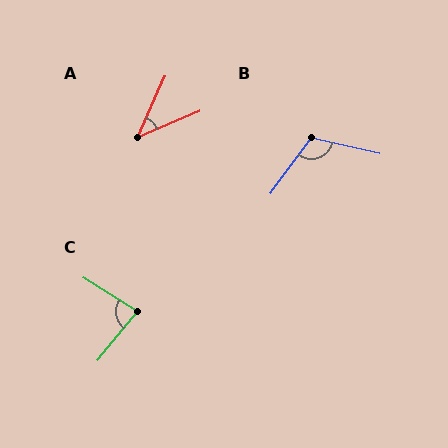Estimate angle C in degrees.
Approximately 83 degrees.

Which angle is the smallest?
A, at approximately 43 degrees.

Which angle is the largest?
B, at approximately 113 degrees.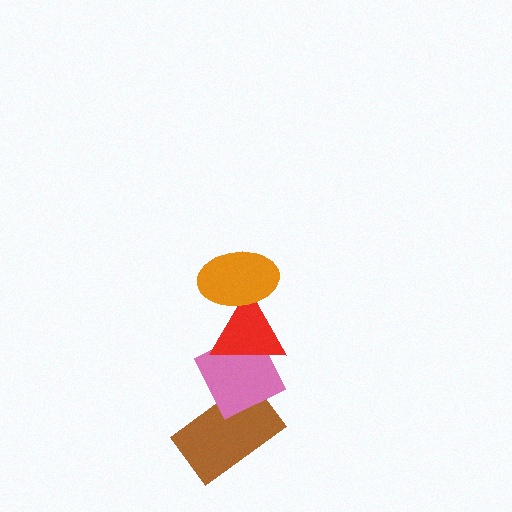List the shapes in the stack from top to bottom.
From top to bottom: the orange ellipse, the red triangle, the pink diamond, the brown rectangle.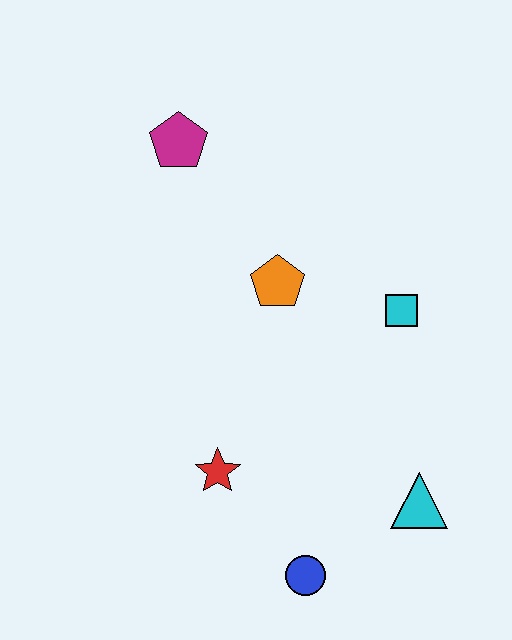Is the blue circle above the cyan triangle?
No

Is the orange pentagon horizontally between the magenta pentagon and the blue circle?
Yes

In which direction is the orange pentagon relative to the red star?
The orange pentagon is above the red star.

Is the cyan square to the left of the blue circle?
No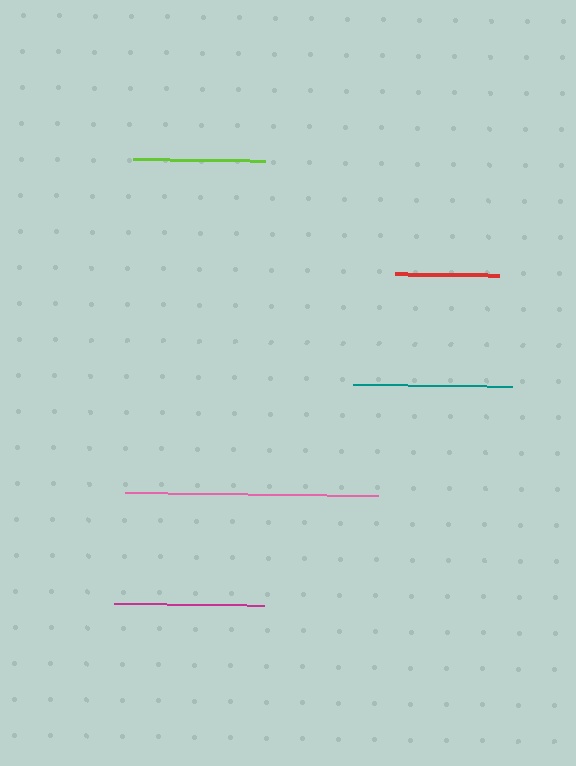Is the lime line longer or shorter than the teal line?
The teal line is longer than the lime line.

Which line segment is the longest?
The pink line is the longest at approximately 254 pixels.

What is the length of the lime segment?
The lime segment is approximately 132 pixels long.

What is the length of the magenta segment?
The magenta segment is approximately 151 pixels long.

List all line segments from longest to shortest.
From longest to shortest: pink, teal, magenta, lime, red.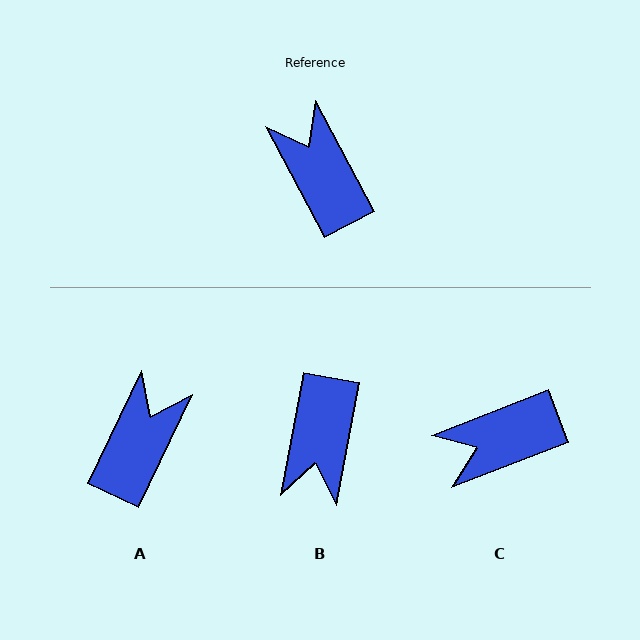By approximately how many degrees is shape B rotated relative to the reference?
Approximately 142 degrees counter-clockwise.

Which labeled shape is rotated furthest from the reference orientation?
B, about 142 degrees away.